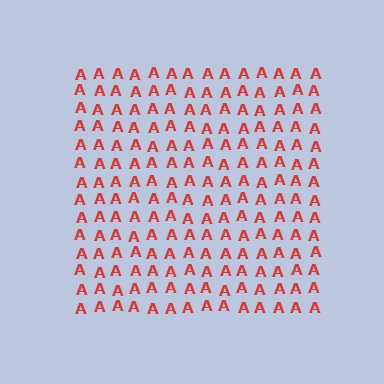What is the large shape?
The large shape is a square.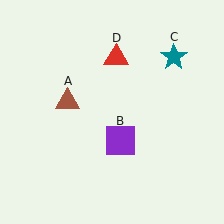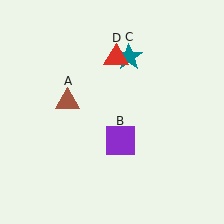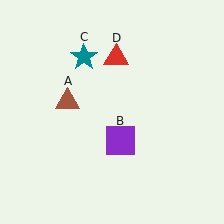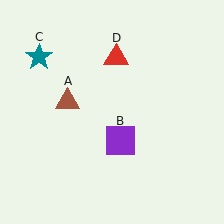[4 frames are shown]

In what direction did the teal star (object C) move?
The teal star (object C) moved left.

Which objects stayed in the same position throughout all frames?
Brown triangle (object A) and purple square (object B) and red triangle (object D) remained stationary.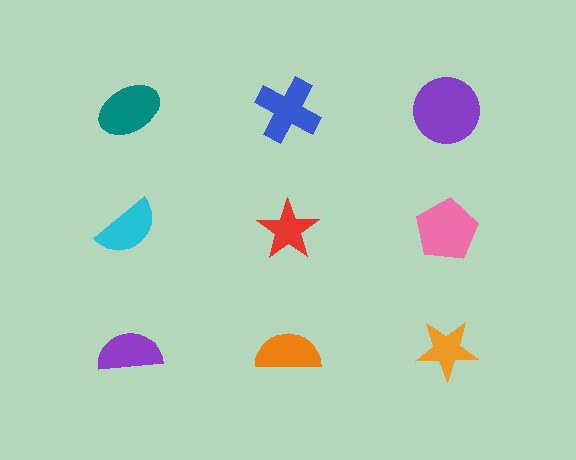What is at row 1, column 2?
A blue cross.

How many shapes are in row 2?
3 shapes.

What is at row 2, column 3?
A pink pentagon.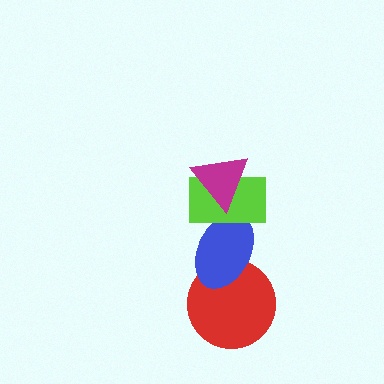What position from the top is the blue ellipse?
The blue ellipse is 3rd from the top.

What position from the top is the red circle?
The red circle is 4th from the top.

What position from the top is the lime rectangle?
The lime rectangle is 2nd from the top.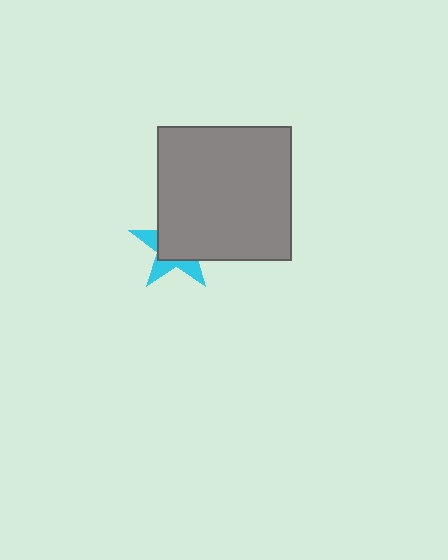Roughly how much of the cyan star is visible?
A small part of it is visible (roughly 36%).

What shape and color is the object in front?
The object in front is a gray square.